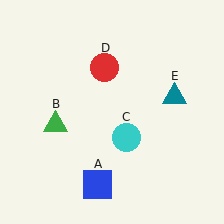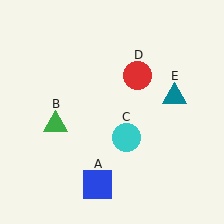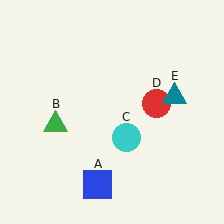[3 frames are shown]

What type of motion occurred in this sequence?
The red circle (object D) rotated clockwise around the center of the scene.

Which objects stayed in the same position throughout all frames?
Blue square (object A) and green triangle (object B) and cyan circle (object C) and teal triangle (object E) remained stationary.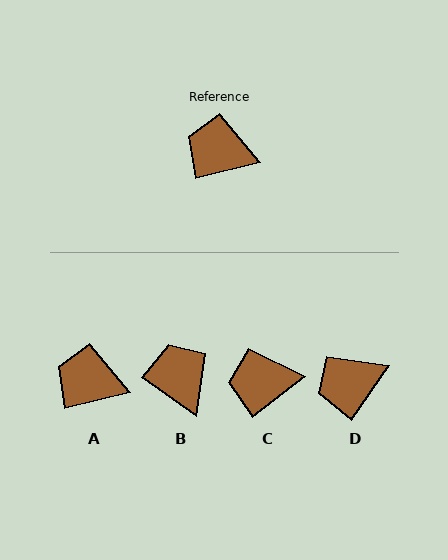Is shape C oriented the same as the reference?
No, it is off by about 25 degrees.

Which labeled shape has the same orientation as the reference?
A.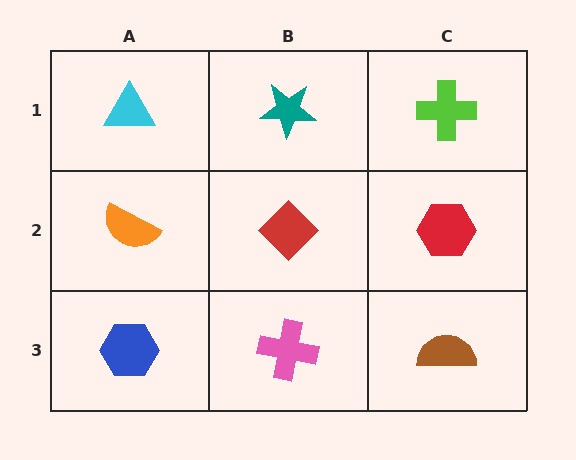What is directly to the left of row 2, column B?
An orange semicircle.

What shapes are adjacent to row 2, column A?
A cyan triangle (row 1, column A), a blue hexagon (row 3, column A), a red diamond (row 2, column B).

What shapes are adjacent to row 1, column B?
A red diamond (row 2, column B), a cyan triangle (row 1, column A), a lime cross (row 1, column C).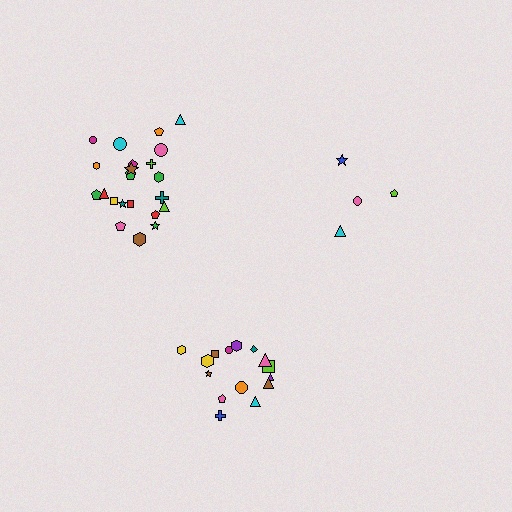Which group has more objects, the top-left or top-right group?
The top-left group.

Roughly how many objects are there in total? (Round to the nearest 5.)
Roughly 40 objects in total.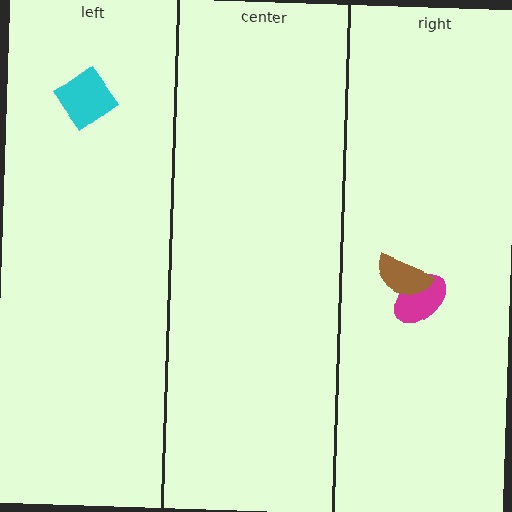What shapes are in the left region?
The cyan diamond.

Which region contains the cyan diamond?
The left region.